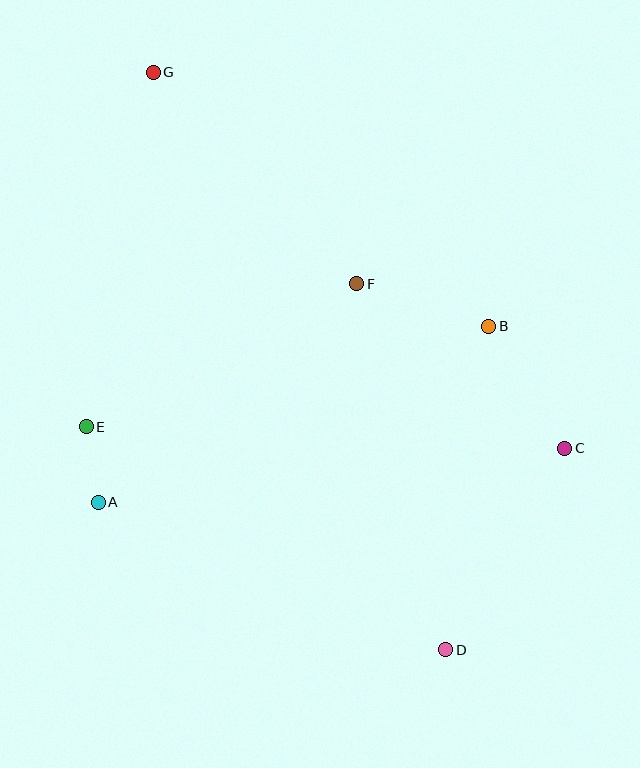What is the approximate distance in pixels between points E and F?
The distance between E and F is approximately 306 pixels.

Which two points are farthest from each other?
Points D and G are farthest from each other.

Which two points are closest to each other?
Points A and E are closest to each other.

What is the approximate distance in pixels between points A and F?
The distance between A and F is approximately 338 pixels.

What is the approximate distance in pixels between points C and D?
The distance between C and D is approximately 234 pixels.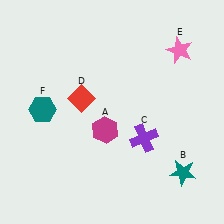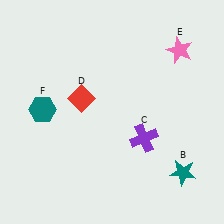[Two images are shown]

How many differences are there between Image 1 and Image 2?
There is 1 difference between the two images.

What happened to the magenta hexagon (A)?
The magenta hexagon (A) was removed in Image 2. It was in the bottom-left area of Image 1.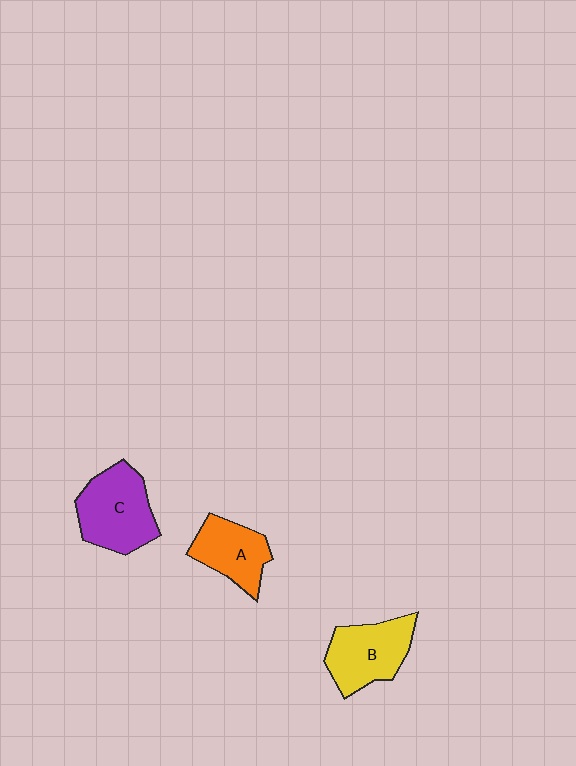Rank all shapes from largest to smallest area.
From largest to smallest: C (purple), B (yellow), A (orange).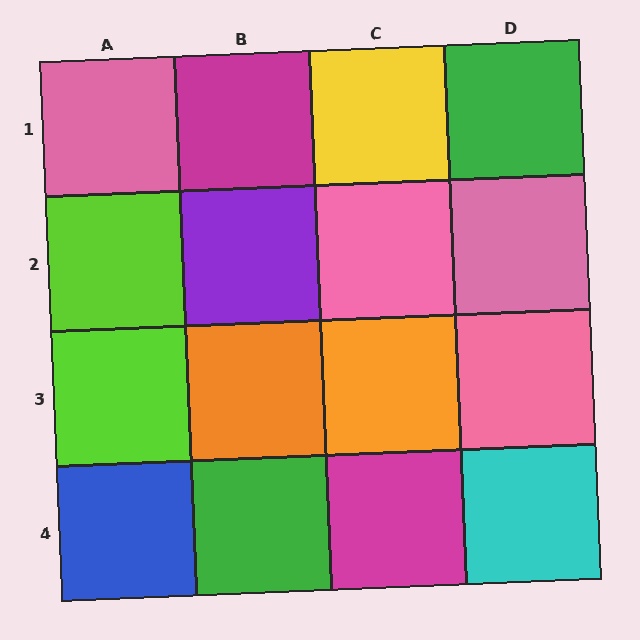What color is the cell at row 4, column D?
Cyan.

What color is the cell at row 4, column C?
Magenta.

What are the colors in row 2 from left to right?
Lime, purple, pink, pink.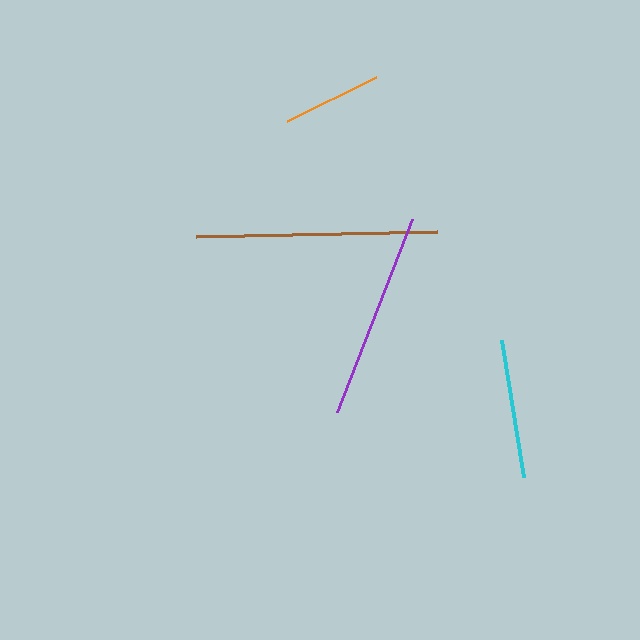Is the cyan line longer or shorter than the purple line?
The purple line is longer than the cyan line.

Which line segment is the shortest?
The orange line is the shortest at approximately 99 pixels.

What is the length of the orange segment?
The orange segment is approximately 99 pixels long.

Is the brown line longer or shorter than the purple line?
The brown line is longer than the purple line.